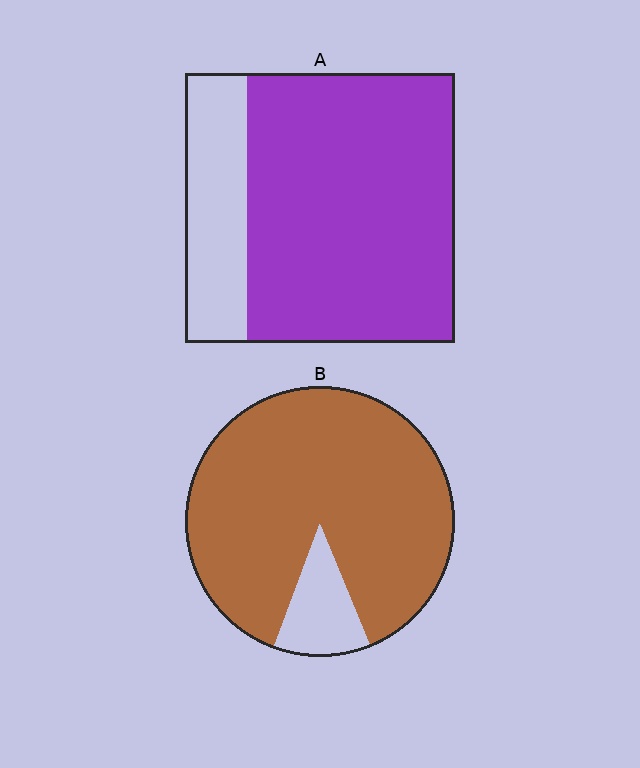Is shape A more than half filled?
Yes.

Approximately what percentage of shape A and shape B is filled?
A is approximately 75% and B is approximately 90%.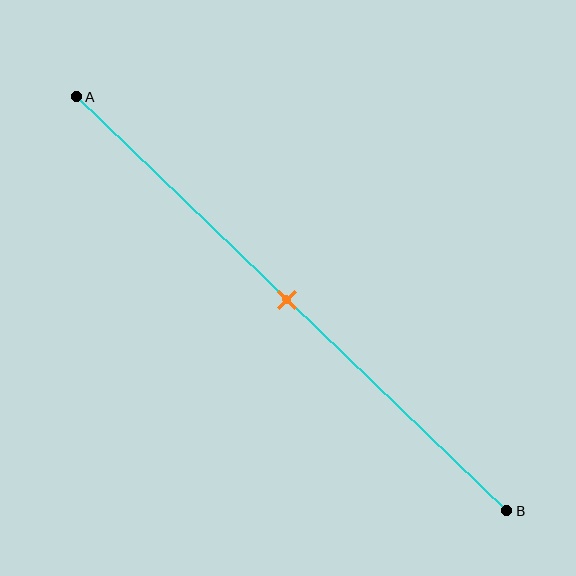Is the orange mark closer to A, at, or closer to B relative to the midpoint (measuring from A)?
The orange mark is approximately at the midpoint of segment AB.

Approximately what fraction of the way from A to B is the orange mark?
The orange mark is approximately 50% of the way from A to B.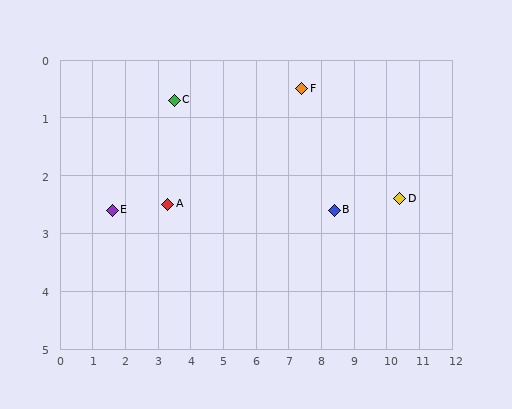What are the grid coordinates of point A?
Point A is at approximately (3.3, 2.5).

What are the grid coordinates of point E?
Point E is at approximately (1.6, 2.6).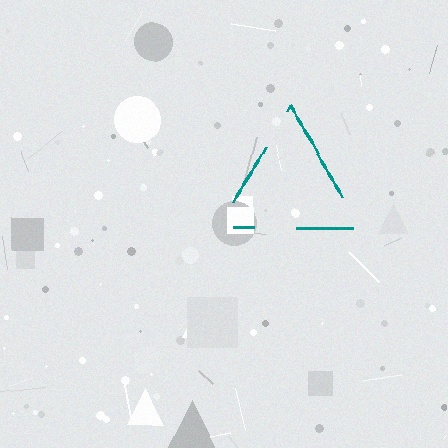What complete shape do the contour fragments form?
The contour fragments form a triangle.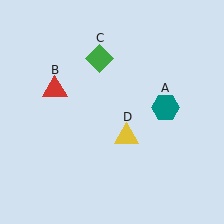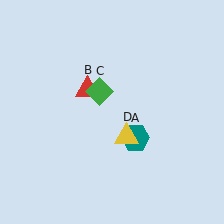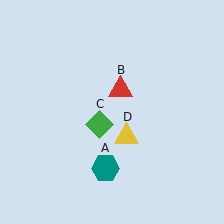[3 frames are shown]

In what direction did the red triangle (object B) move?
The red triangle (object B) moved right.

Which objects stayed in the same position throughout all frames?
Yellow triangle (object D) remained stationary.